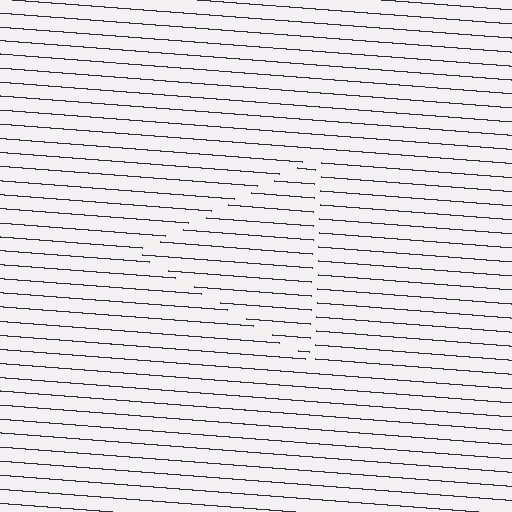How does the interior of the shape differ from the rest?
The interior of the shape contains the same grating, shifted by half a period — the contour is defined by the phase discontinuity where line-ends from the inner and outer gratings abut.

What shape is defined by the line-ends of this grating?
An illusory triangle. The interior of the shape contains the same grating, shifted by half a period — the contour is defined by the phase discontinuity where line-ends from the inner and outer gratings abut.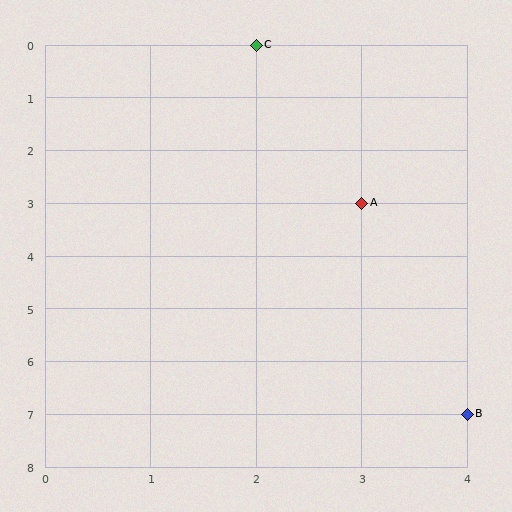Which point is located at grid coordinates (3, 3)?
Point A is at (3, 3).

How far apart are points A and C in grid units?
Points A and C are 1 column and 3 rows apart (about 3.2 grid units diagonally).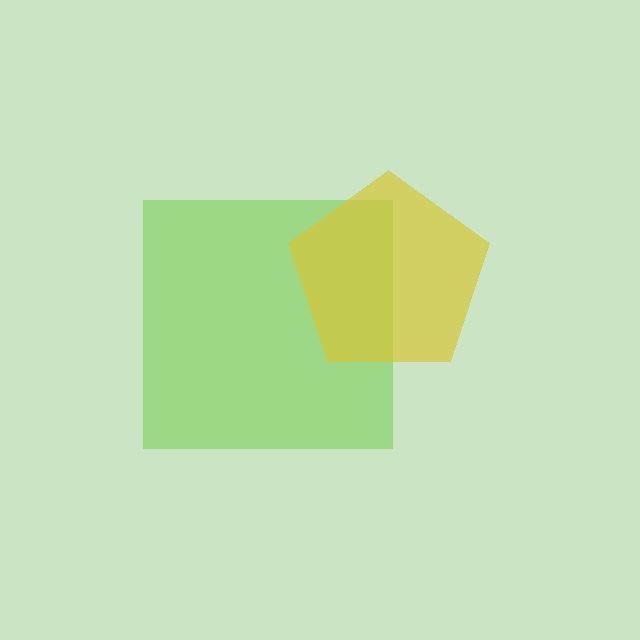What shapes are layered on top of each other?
The layered shapes are: a lime square, a yellow pentagon.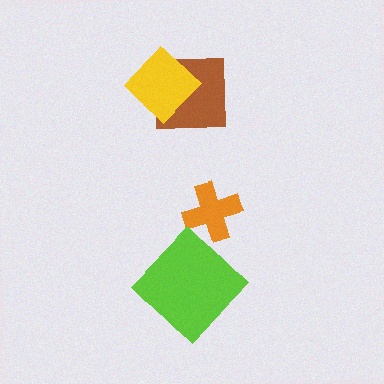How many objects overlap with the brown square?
1 object overlaps with the brown square.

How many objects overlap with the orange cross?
0 objects overlap with the orange cross.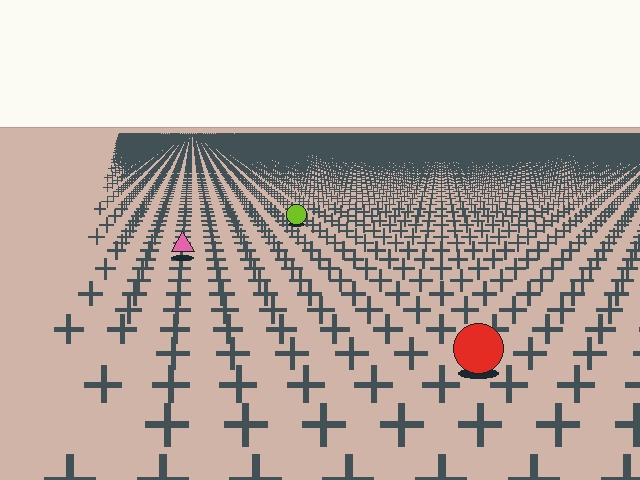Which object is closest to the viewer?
The red circle is closest. The texture marks near it are larger and more spread out.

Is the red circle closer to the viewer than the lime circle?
Yes. The red circle is closer — you can tell from the texture gradient: the ground texture is coarser near it.